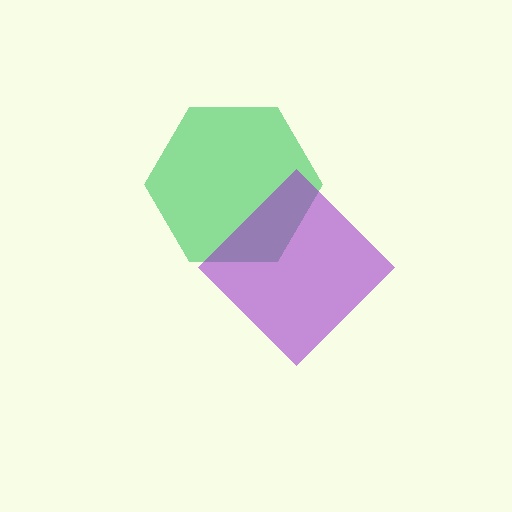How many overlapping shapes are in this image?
There are 2 overlapping shapes in the image.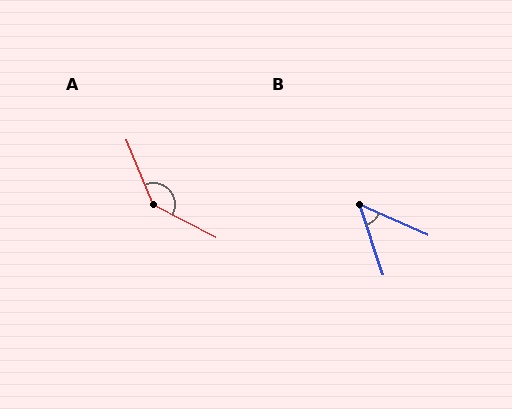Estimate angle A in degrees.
Approximately 140 degrees.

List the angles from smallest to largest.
B (48°), A (140°).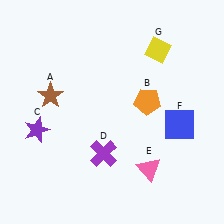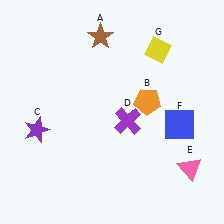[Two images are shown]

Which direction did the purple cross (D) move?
The purple cross (D) moved up.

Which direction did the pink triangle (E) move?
The pink triangle (E) moved right.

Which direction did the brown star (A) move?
The brown star (A) moved up.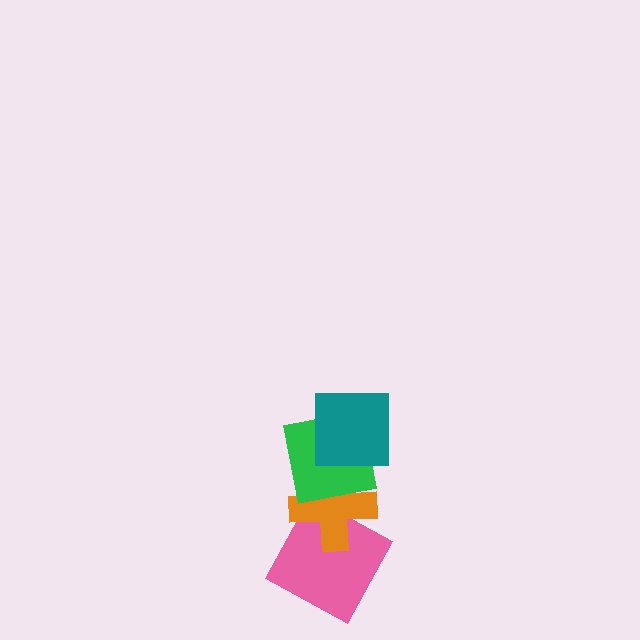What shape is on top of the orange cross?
The green square is on top of the orange cross.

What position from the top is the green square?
The green square is 2nd from the top.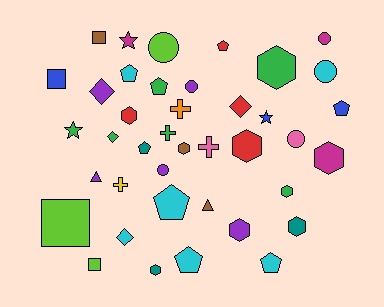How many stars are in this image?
There are 3 stars.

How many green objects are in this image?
There are 6 green objects.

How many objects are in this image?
There are 40 objects.